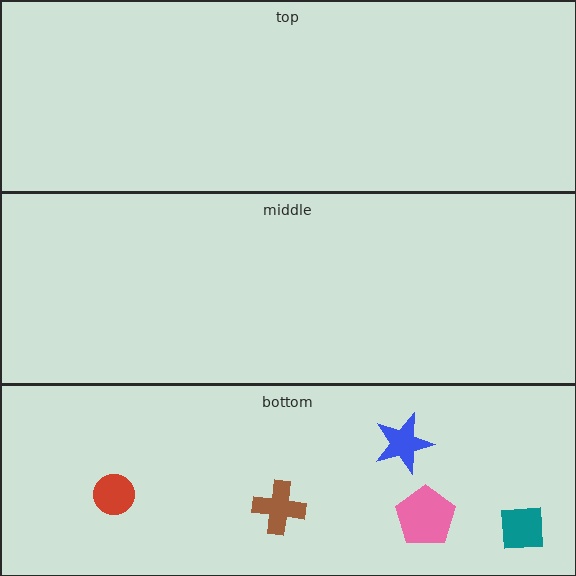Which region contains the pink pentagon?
The bottom region.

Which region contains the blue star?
The bottom region.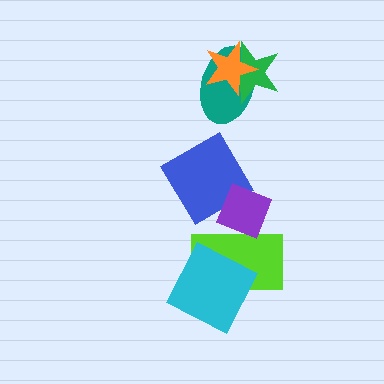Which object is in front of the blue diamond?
The purple diamond is in front of the blue diamond.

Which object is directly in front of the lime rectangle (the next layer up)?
The purple diamond is directly in front of the lime rectangle.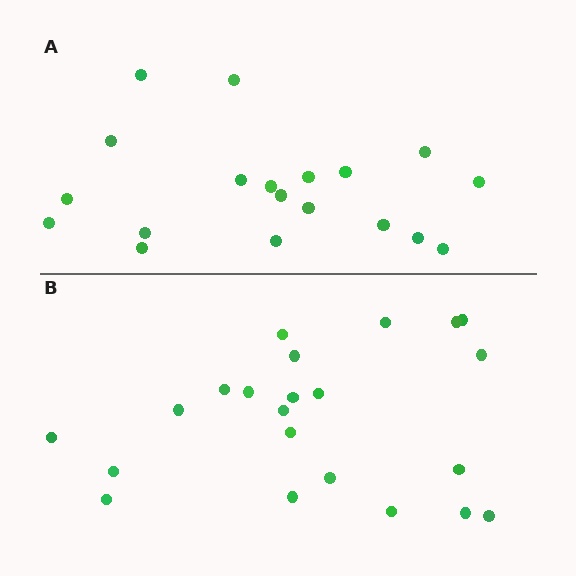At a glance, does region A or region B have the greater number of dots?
Region B (the bottom region) has more dots.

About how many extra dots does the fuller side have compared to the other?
Region B has just a few more — roughly 2 or 3 more dots than region A.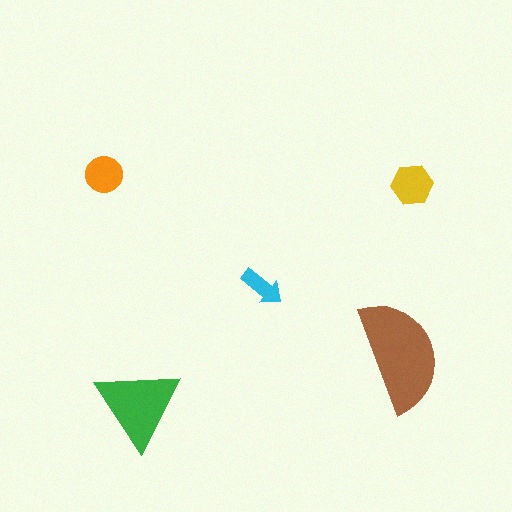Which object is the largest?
The brown semicircle.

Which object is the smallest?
The cyan arrow.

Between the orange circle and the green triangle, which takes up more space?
The green triangle.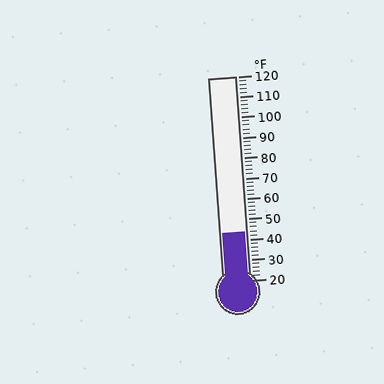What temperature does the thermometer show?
The thermometer shows approximately 44°F.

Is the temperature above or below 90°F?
The temperature is below 90°F.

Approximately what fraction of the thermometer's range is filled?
The thermometer is filled to approximately 25% of its range.